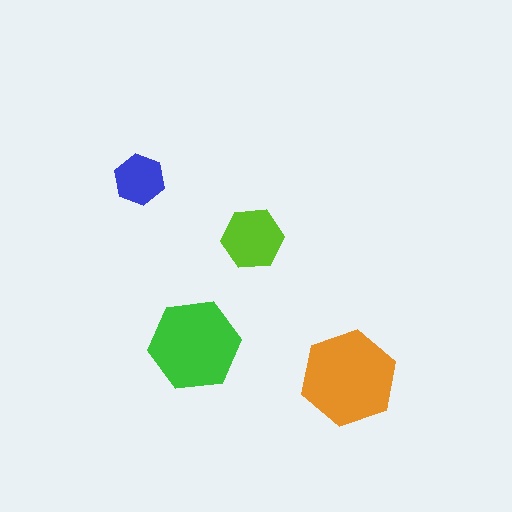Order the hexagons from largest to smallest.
the orange one, the green one, the lime one, the blue one.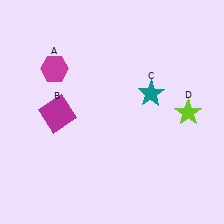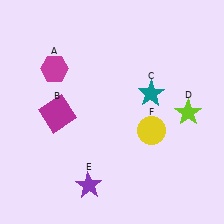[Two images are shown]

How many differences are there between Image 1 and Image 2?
There are 2 differences between the two images.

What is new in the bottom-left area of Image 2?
A purple star (E) was added in the bottom-left area of Image 2.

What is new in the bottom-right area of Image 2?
A yellow circle (F) was added in the bottom-right area of Image 2.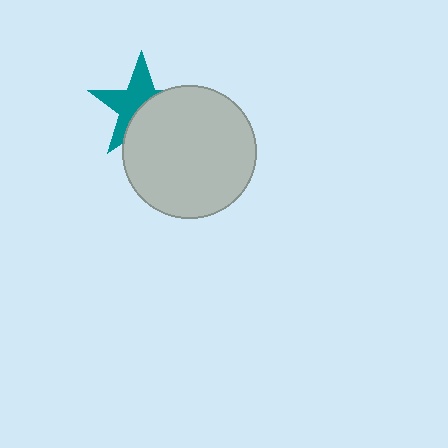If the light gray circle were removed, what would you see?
You would see the complete teal star.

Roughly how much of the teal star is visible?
About half of it is visible (roughly 52%).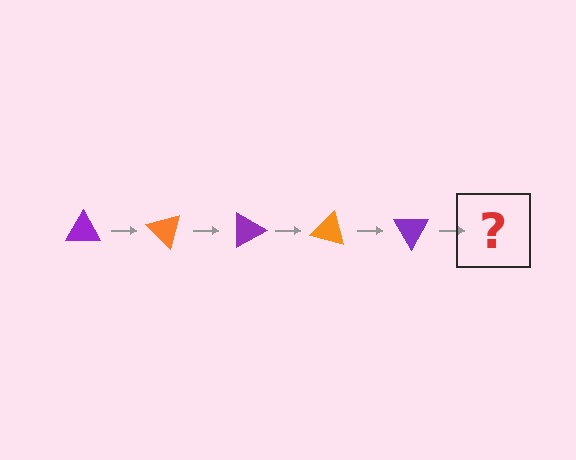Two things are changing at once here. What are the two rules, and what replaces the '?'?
The two rules are that it rotates 45 degrees each step and the color cycles through purple and orange. The '?' should be an orange triangle, rotated 225 degrees from the start.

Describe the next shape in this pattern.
It should be an orange triangle, rotated 225 degrees from the start.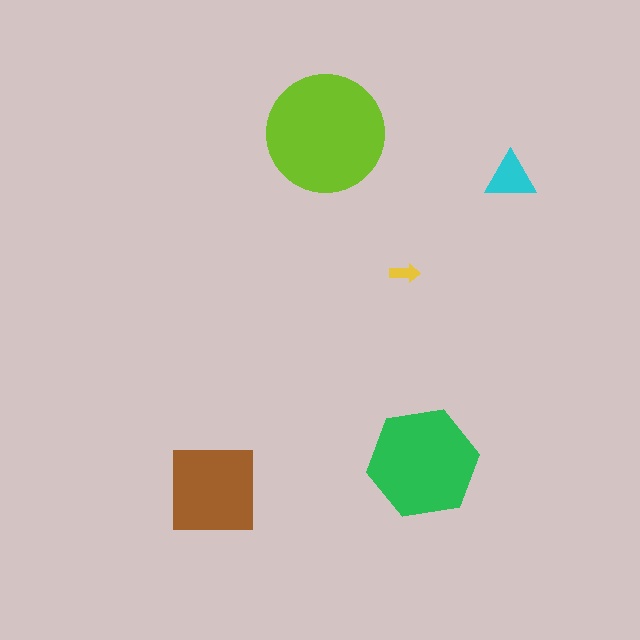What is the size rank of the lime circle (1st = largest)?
1st.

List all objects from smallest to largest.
The yellow arrow, the cyan triangle, the brown square, the green hexagon, the lime circle.